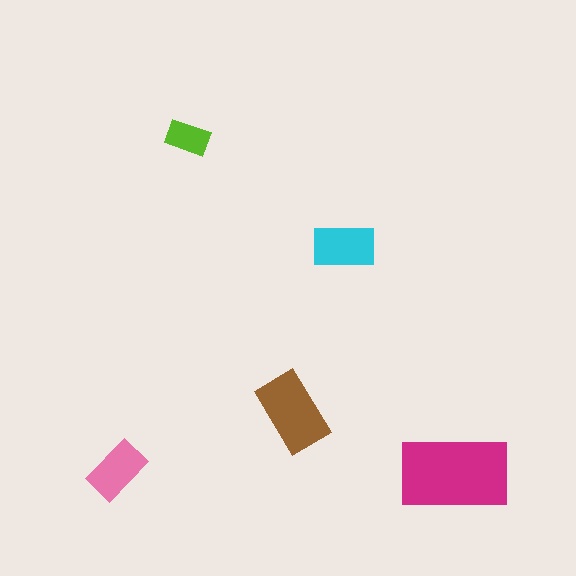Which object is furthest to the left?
The pink rectangle is leftmost.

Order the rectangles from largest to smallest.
the magenta one, the brown one, the cyan one, the pink one, the lime one.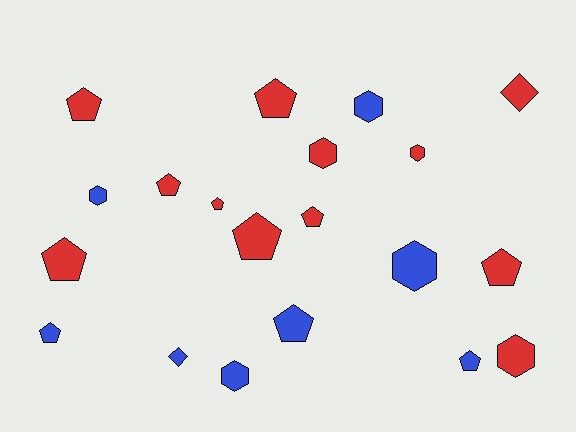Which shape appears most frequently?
Pentagon, with 11 objects.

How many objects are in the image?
There are 20 objects.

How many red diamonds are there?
There is 1 red diamond.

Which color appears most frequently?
Red, with 12 objects.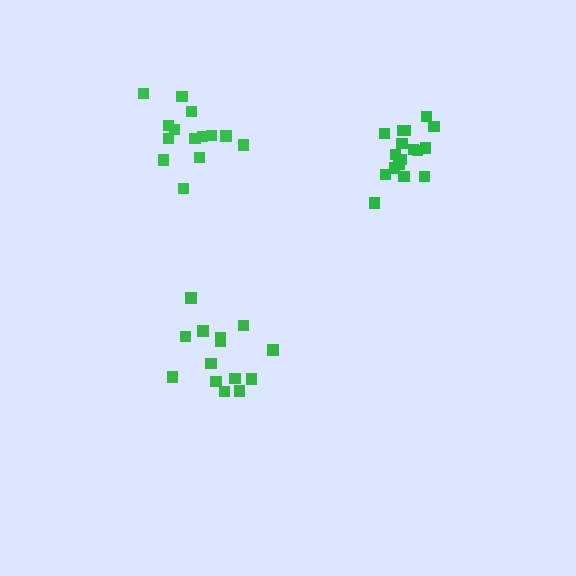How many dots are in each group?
Group 1: 17 dots, Group 2: 14 dots, Group 3: 14 dots (45 total).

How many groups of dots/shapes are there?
There are 3 groups.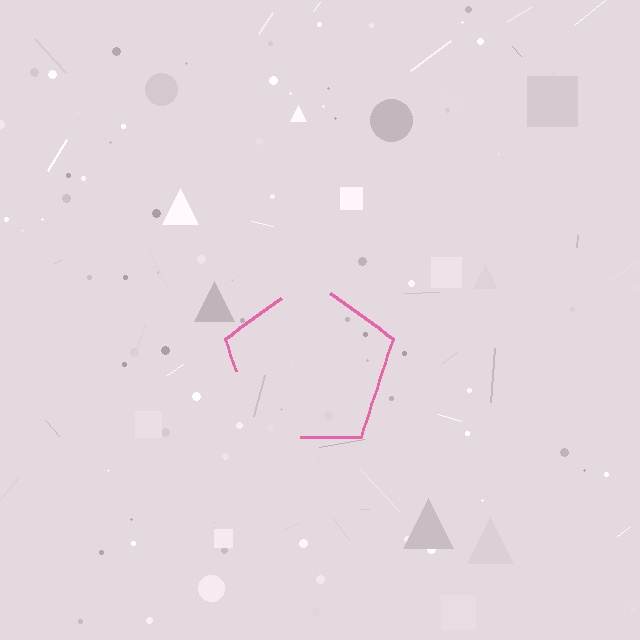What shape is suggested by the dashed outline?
The dashed outline suggests a pentagon.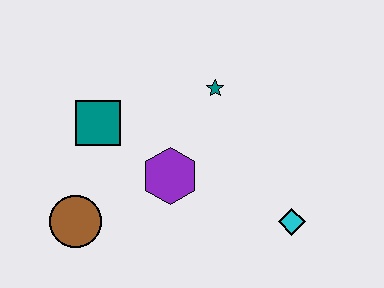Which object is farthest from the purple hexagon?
The cyan diamond is farthest from the purple hexagon.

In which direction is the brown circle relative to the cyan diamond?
The brown circle is to the left of the cyan diamond.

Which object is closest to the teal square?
The purple hexagon is closest to the teal square.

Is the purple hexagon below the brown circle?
No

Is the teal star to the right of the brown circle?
Yes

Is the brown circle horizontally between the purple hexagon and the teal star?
No